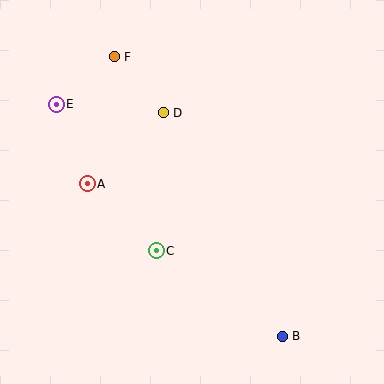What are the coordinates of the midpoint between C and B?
The midpoint between C and B is at (219, 293).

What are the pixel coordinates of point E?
Point E is at (56, 104).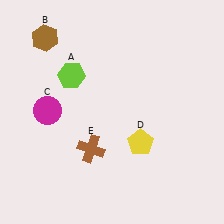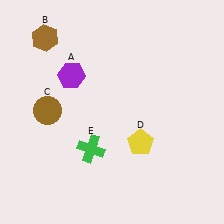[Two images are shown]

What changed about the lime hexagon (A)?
In Image 1, A is lime. In Image 2, it changed to purple.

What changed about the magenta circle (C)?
In Image 1, C is magenta. In Image 2, it changed to brown.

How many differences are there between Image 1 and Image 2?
There are 3 differences between the two images.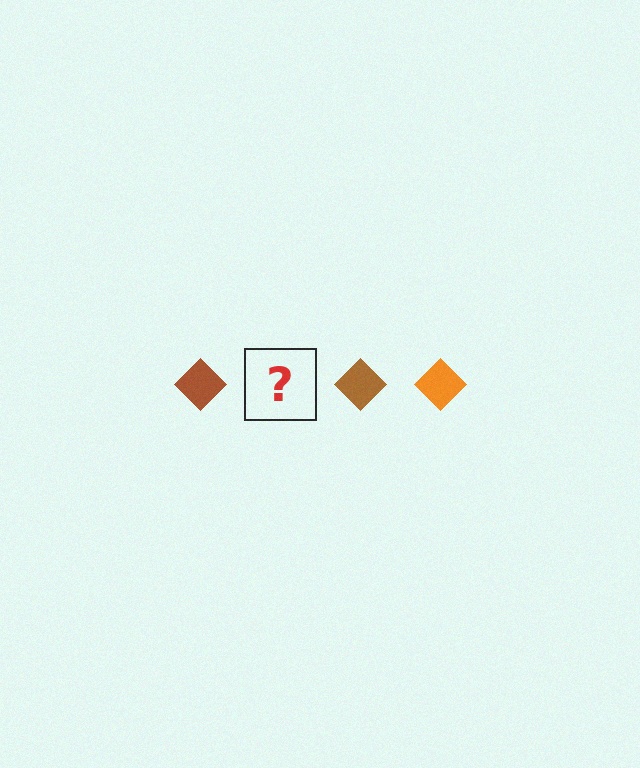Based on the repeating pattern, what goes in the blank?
The blank should be an orange diamond.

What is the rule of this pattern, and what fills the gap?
The rule is that the pattern cycles through brown, orange diamonds. The gap should be filled with an orange diamond.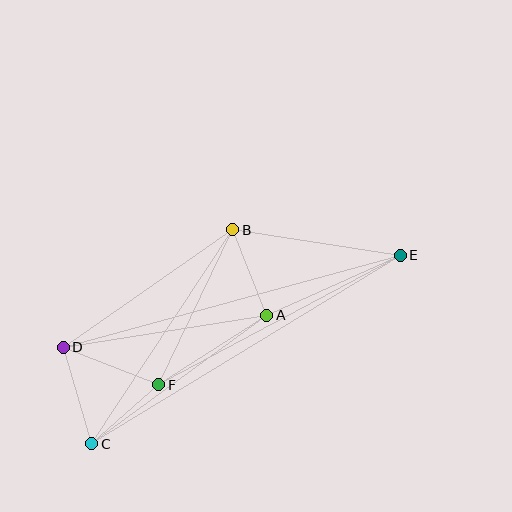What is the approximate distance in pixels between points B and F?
The distance between B and F is approximately 172 pixels.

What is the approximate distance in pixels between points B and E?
The distance between B and E is approximately 170 pixels.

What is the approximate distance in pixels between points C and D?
The distance between C and D is approximately 101 pixels.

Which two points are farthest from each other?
Points C and E are farthest from each other.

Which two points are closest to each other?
Points C and F are closest to each other.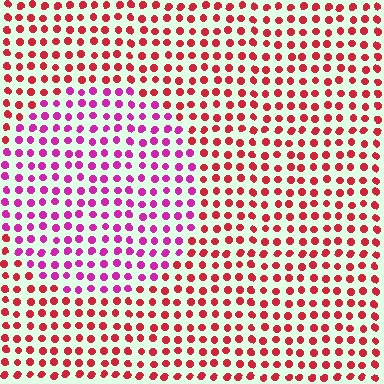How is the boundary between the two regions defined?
The boundary is defined purely by a slight shift in hue (about 40 degrees). Spacing, size, and orientation are identical on both sides.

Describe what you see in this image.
The image is filled with small red elements in a uniform arrangement. A circle-shaped region is visible where the elements are tinted to a slightly different hue, forming a subtle color boundary.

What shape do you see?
I see a circle.